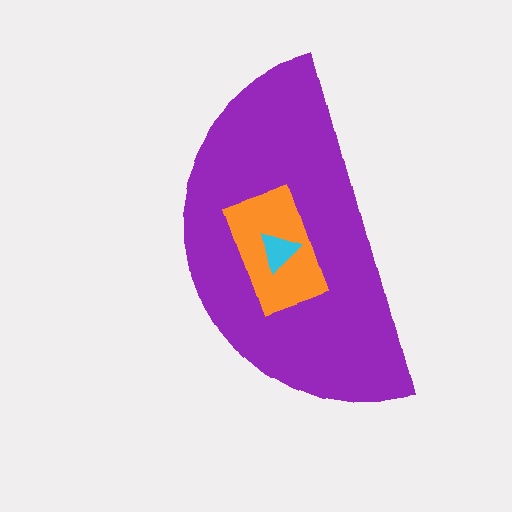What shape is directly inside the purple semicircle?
The orange rectangle.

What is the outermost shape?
The purple semicircle.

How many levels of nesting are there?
3.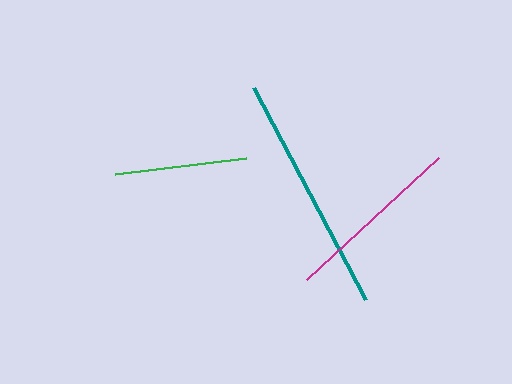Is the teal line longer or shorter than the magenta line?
The teal line is longer than the magenta line.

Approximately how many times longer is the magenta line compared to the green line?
The magenta line is approximately 1.4 times the length of the green line.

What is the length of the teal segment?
The teal segment is approximately 239 pixels long.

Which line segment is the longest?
The teal line is the longest at approximately 239 pixels.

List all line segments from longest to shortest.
From longest to shortest: teal, magenta, green.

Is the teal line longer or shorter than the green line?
The teal line is longer than the green line.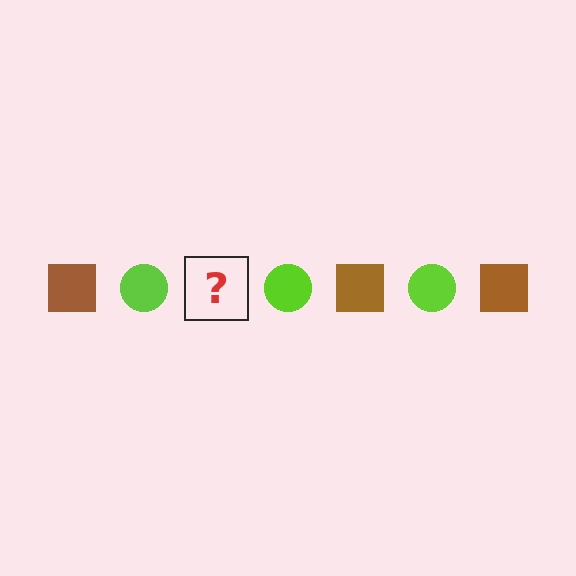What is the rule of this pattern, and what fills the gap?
The rule is that the pattern alternates between brown square and lime circle. The gap should be filled with a brown square.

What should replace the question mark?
The question mark should be replaced with a brown square.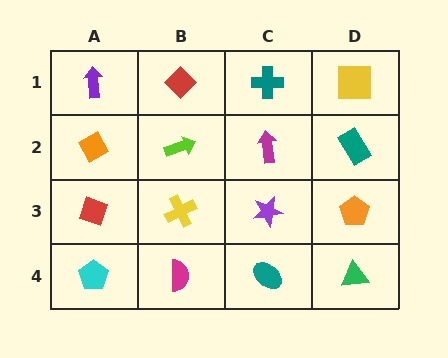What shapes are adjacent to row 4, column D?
An orange pentagon (row 3, column D), a teal ellipse (row 4, column C).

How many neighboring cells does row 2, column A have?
3.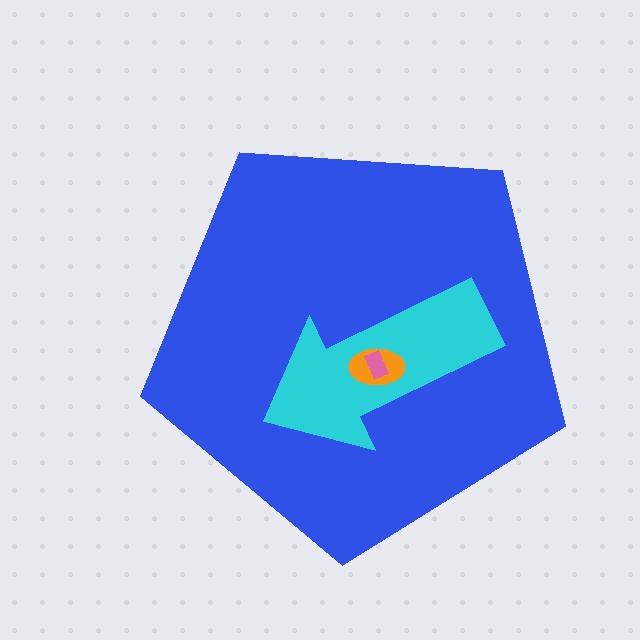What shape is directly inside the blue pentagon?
The cyan arrow.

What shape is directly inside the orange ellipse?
The pink rectangle.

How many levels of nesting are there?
4.